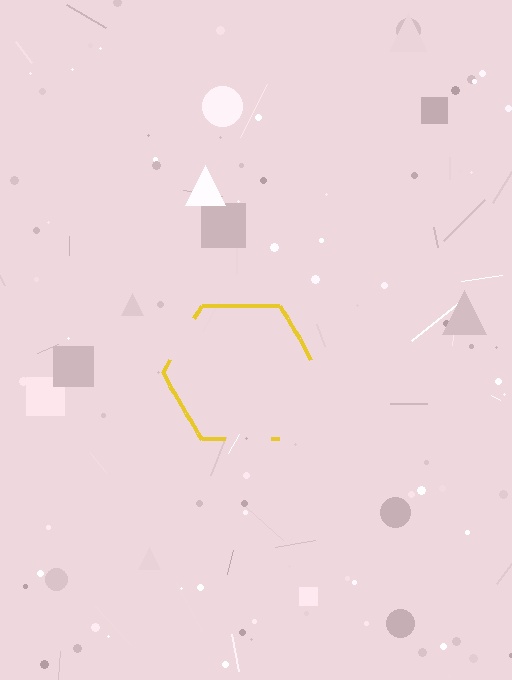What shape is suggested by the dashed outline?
The dashed outline suggests a hexagon.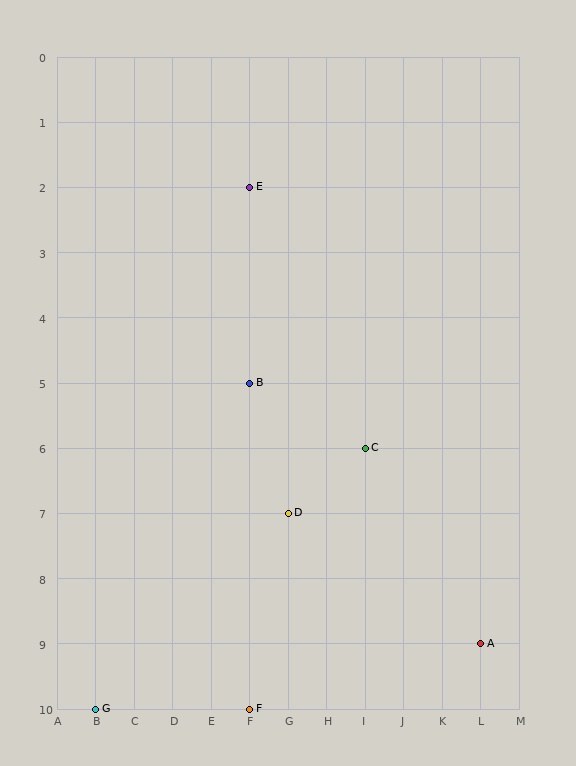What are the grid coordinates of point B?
Point B is at grid coordinates (F, 5).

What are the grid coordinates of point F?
Point F is at grid coordinates (F, 10).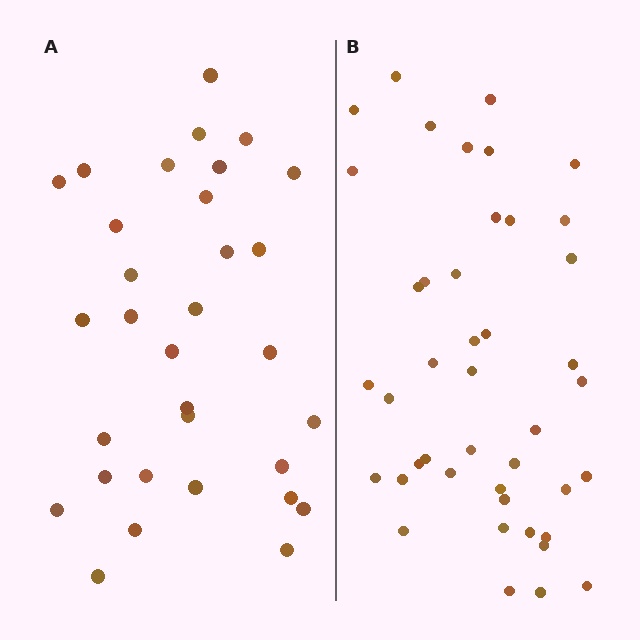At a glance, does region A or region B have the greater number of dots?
Region B (the right region) has more dots.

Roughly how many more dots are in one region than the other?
Region B has roughly 12 or so more dots than region A.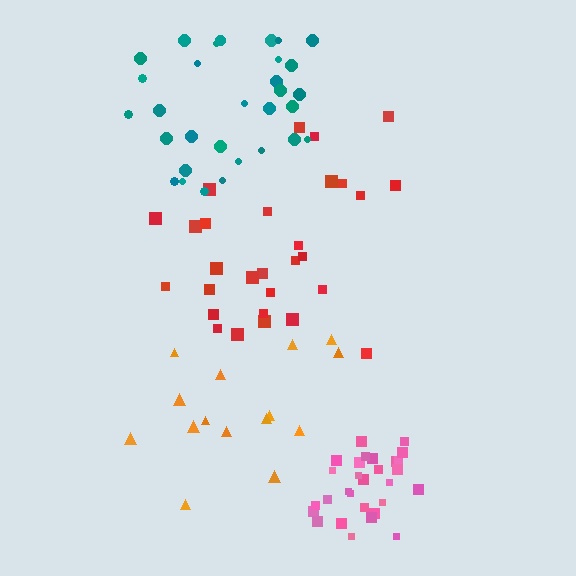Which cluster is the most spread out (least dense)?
Orange.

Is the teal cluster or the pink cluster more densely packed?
Pink.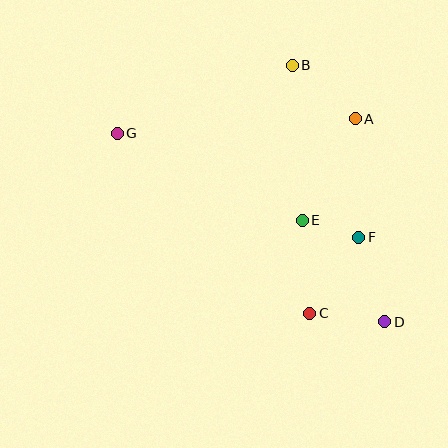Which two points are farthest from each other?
Points D and G are farthest from each other.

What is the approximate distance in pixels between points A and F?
The distance between A and F is approximately 118 pixels.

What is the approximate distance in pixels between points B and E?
The distance between B and E is approximately 155 pixels.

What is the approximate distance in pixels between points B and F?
The distance between B and F is approximately 184 pixels.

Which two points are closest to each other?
Points E and F are closest to each other.